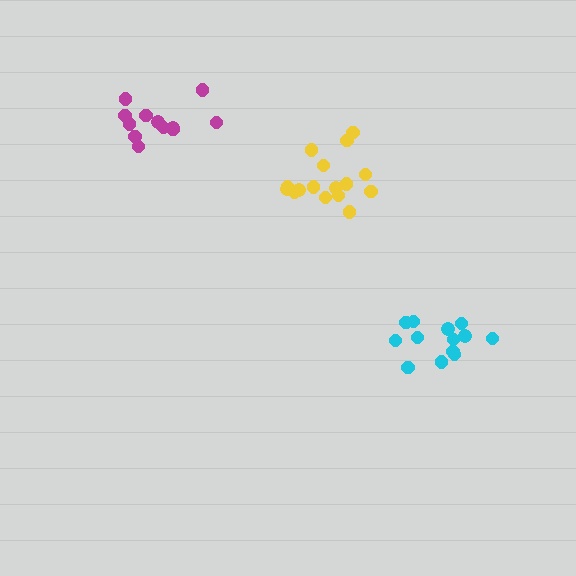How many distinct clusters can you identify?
There are 3 distinct clusters.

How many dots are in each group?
Group 1: 13 dots, Group 2: 16 dots, Group 3: 12 dots (41 total).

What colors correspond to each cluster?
The clusters are colored: cyan, yellow, magenta.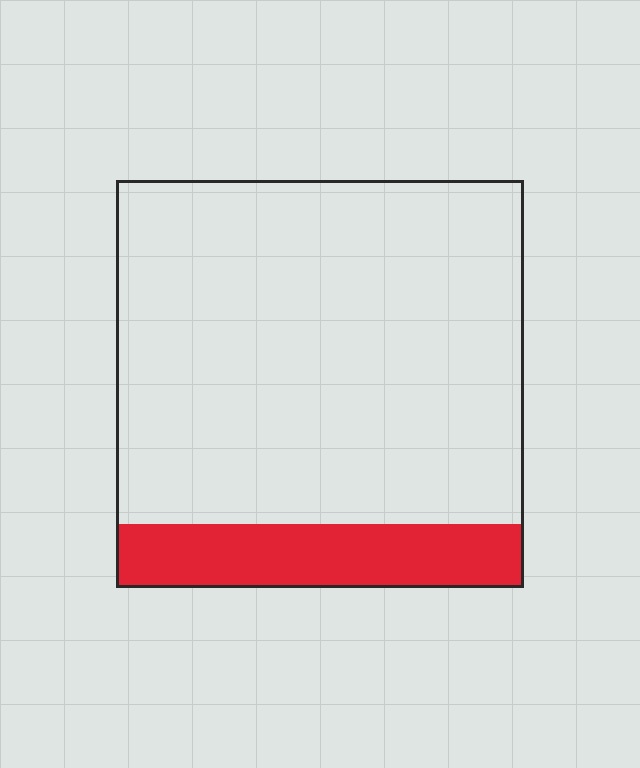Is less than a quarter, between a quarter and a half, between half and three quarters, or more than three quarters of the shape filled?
Less than a quarter.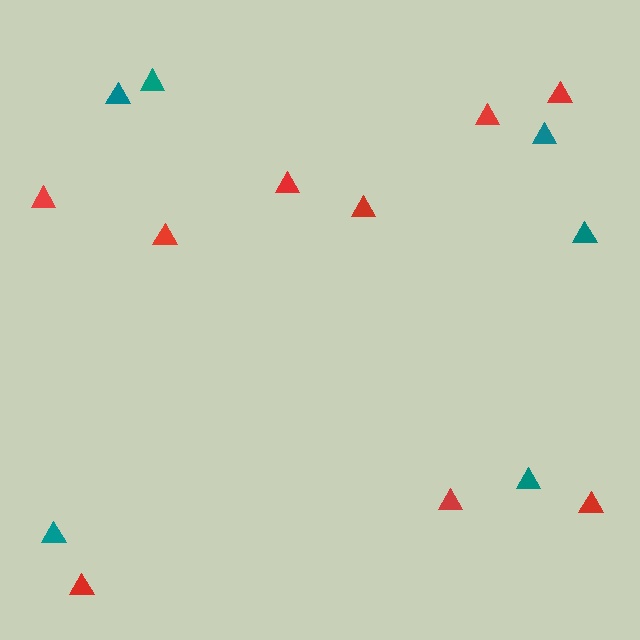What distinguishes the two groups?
There are 2 groups: one group of red triangles (9) and one group of teal triangles (6).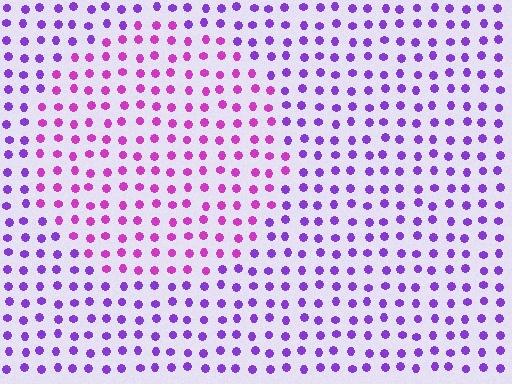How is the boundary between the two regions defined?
The boundary is defined purely by a slight shift in hue (about 35 degrees). Spacing, size, and orientation are identical on both sides.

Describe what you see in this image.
The image is filled with small purple elements in a uniform arrangement. A circle-shaped region is visible where the elements are tinted to a slightly different hue, forming a subtle color boundary.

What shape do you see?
I see a circle.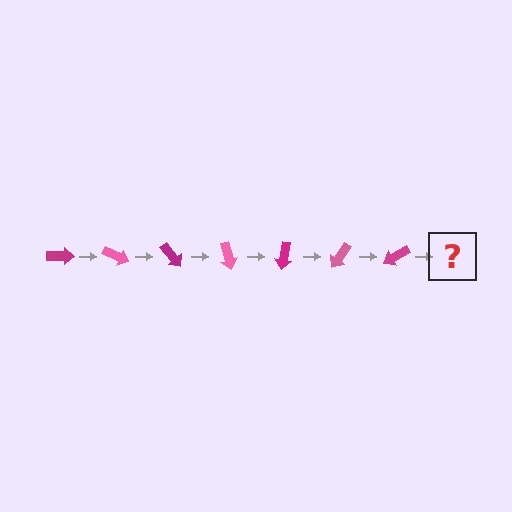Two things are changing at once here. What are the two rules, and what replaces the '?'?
The two rules are that it rotates 25 degrees each step and the color cycles through magenta and pink. The '?' should be a pink arrow, rotated 175 degrees from the start.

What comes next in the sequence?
The next element should be a pink arrow, rotated 175 degrees from the start.